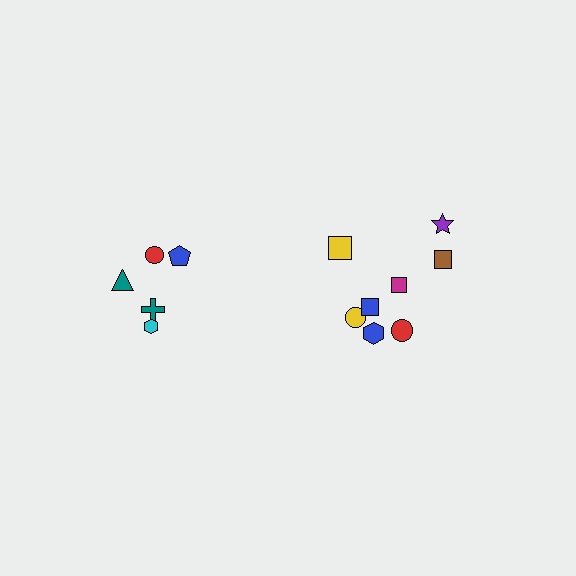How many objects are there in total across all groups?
There are 13 objects.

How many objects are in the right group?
There are 8 objects.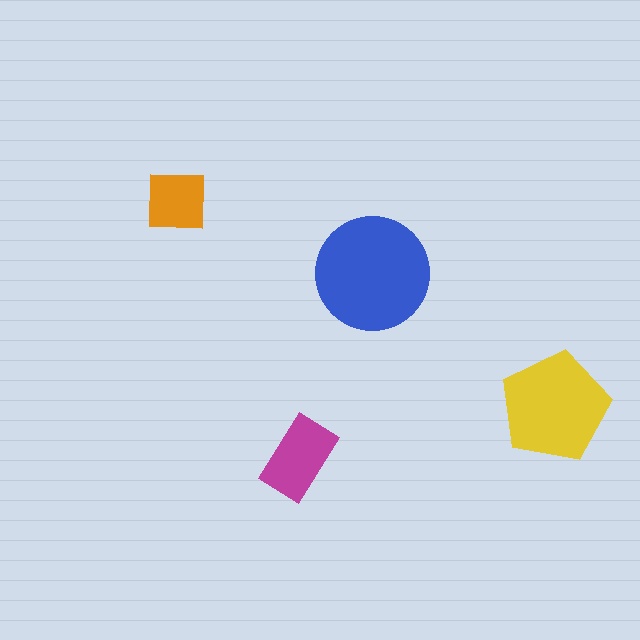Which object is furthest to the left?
The orange square is leftmost.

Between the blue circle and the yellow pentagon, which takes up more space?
The blue circle.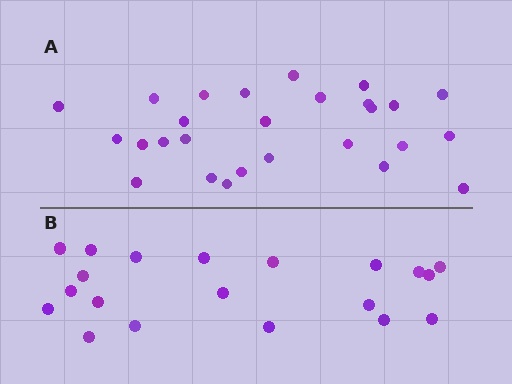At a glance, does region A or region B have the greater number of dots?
Region A (the top region) has more dots.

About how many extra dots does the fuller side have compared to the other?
Region A has roughly 8 or so more dots than region B.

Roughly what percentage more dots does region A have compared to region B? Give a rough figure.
About 35% more.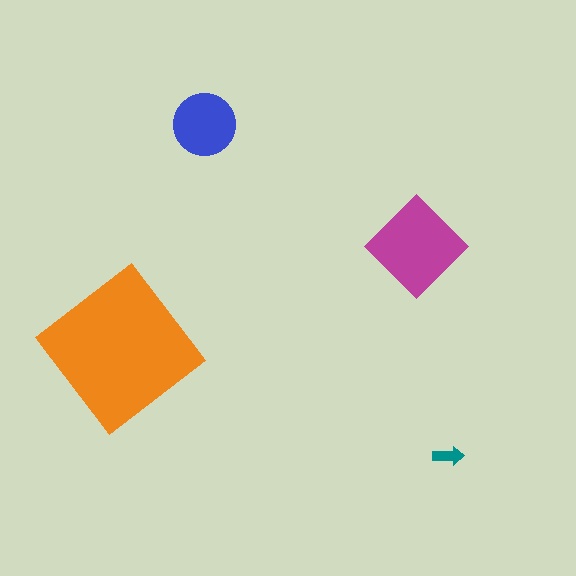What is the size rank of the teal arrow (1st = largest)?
4th.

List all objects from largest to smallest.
The orange diamond, the magenta diamond, the blue circle, the teal arrow.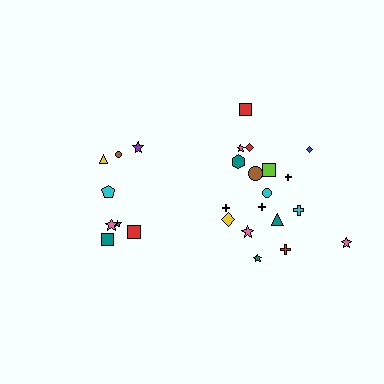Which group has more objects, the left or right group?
The right group.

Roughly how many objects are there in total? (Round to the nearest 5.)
Roughly 25 objects in total.